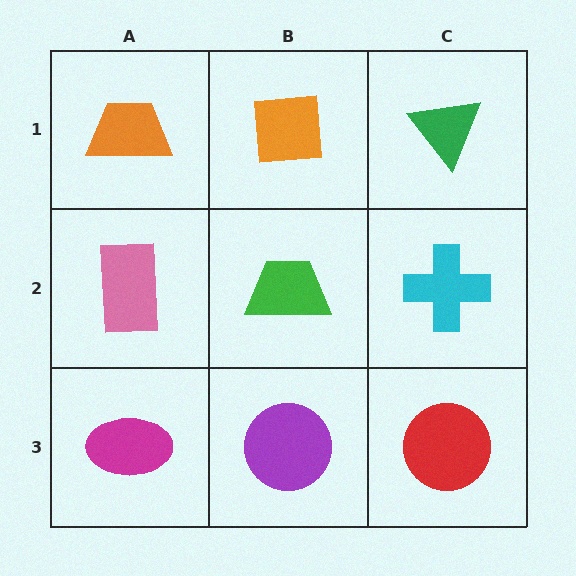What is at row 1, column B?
An orange square.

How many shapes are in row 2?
3 shapes.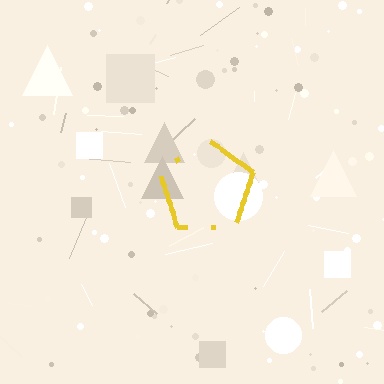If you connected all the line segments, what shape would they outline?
They would outline a pentagon.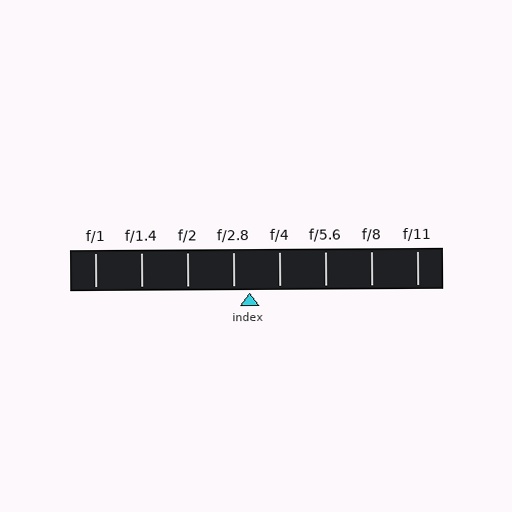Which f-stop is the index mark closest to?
The index mark is closest to f/2.8.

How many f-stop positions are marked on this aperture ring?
There are 8 f-stop positions marked.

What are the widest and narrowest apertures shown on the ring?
The widest aperture shown is f/1 and the narrowest is f/11.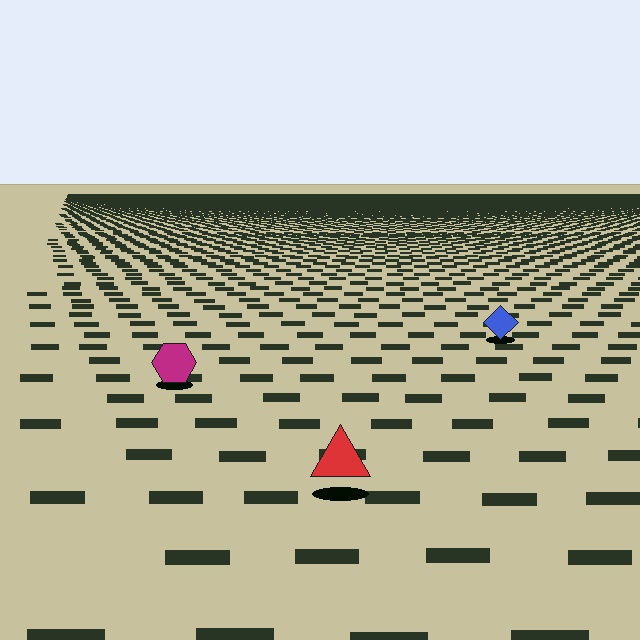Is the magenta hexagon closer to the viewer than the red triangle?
No. The red triangle is closer — you can tell from the texture gradient: the ground texture is coarser near it.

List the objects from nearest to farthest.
From nearest to farthest: the red triangle, the magenta hexagon, the blue diamond.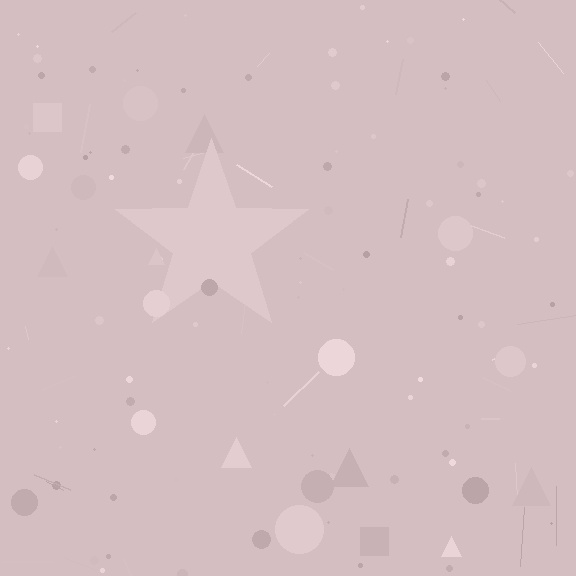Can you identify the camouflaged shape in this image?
The camouflaged shape is a star.